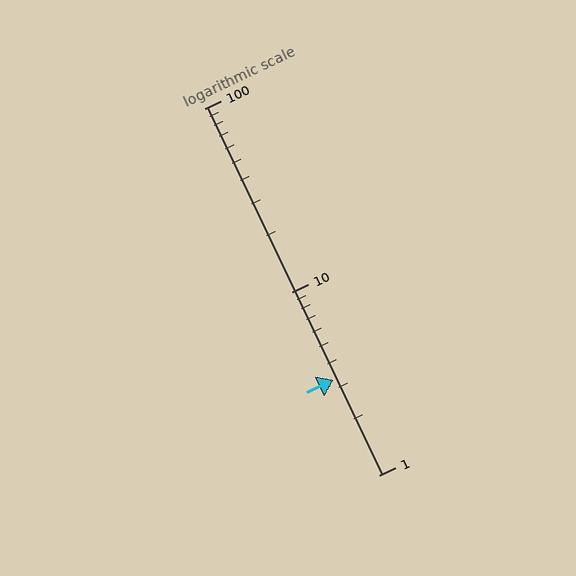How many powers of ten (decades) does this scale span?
The scale spans 2 decades, from 1 to 100.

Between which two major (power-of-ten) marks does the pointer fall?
The pointer is between 1 and 10.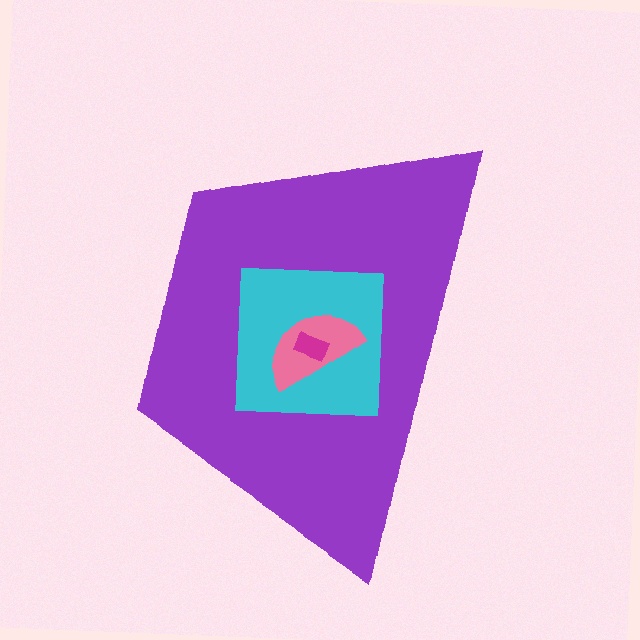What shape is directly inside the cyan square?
The pink semicircle.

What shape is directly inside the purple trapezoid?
The cyan square.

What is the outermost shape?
The purple trapezoid.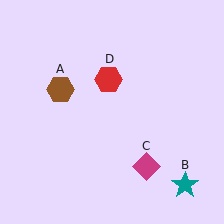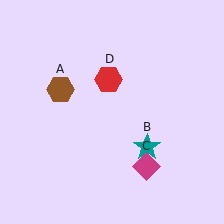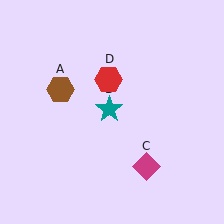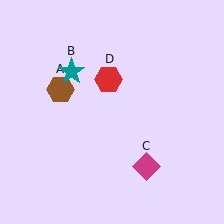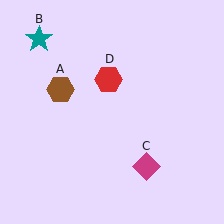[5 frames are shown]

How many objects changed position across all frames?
1 object changed position: teal star (object B).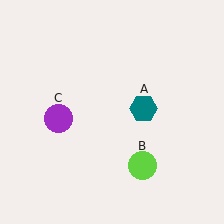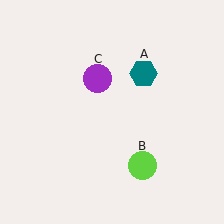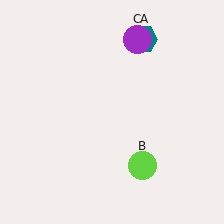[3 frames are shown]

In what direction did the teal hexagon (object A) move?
The teal hexagon (object A) moved up.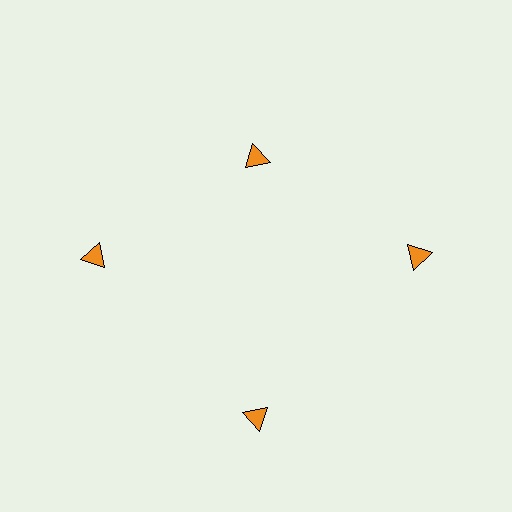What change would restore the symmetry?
The symmetry would be restored by moving it outward, back onto the ring so that all 4 triangles sit at equal angles and equal distance from the center.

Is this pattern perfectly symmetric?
No. The 4 orange triangles are arranged in a ring, but one element near the 12 o'clock position is pulled inward toward the center, breaking the 4-fold rotational symmetry.